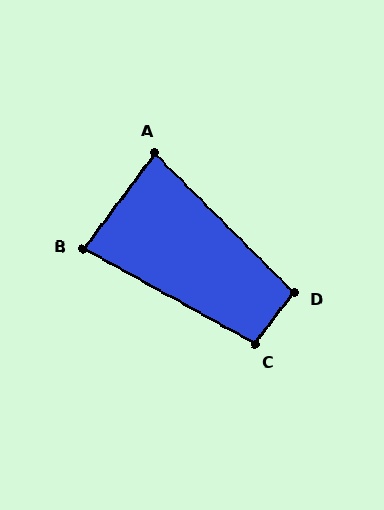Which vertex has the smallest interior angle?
A, at approximately 82 degrees.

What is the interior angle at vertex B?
Approximately 82 degrees (acute).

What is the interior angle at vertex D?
Approximately 98 degrees (obtuse).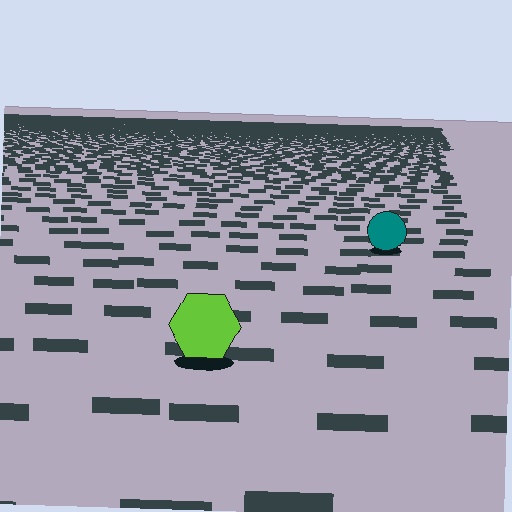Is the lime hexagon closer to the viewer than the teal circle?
Yes. The lime hexagon is closer — you can tell from the texture gradient: the ground texture is coarser near it.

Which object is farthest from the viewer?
The teal circle is farthest from the viewer. It appears smaller and the ground texture around it is denser.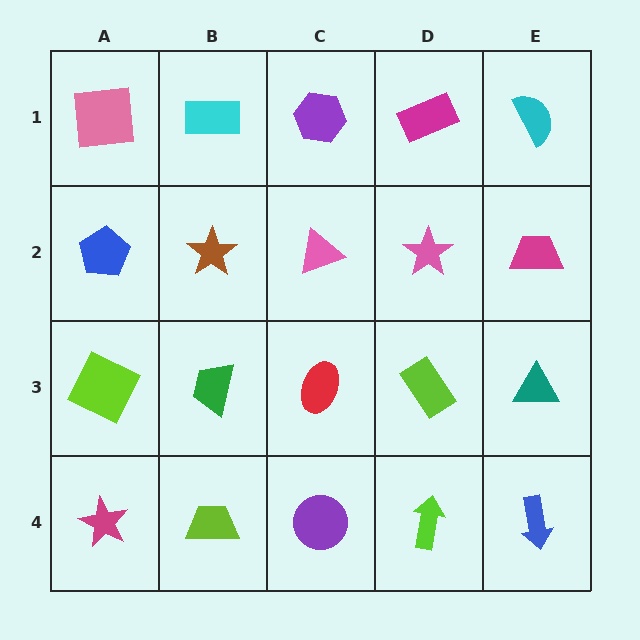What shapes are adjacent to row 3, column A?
A blue pentagon (row 2, column A), a magenta star (row 4, column A), a green trapezoid (row 3, column B).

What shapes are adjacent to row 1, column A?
A blue pentagon (row 2, column A), a cyan rectangle (row 1, column B).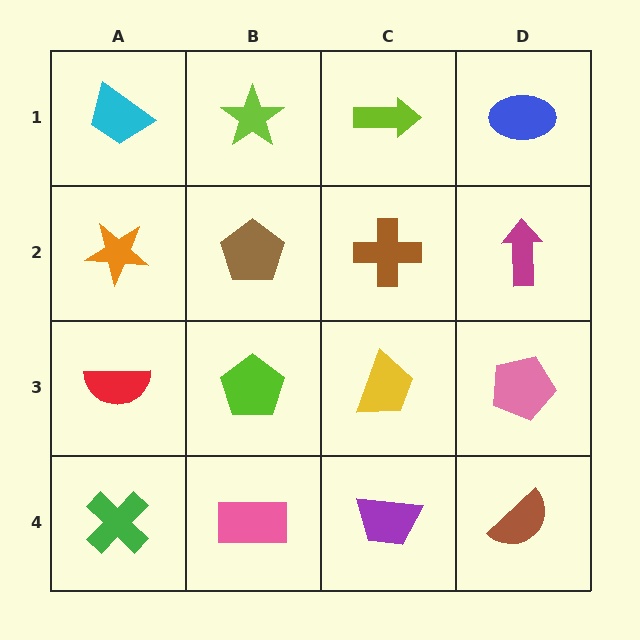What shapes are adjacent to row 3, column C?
A brown cross (row 2, column C), a purple trapezoid (row 4, column C), a lime pentagon (row 3, column B), a pink pentagon (row 3, column D).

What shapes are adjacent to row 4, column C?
A yellow trapezoid (row 3, column C), a pink rectangle (row 4, column B), a brown semicircle (row 4, column D).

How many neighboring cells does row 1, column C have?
3.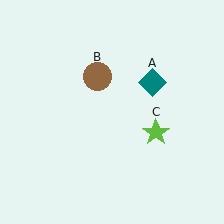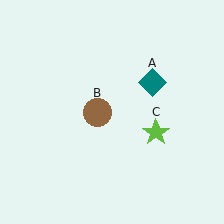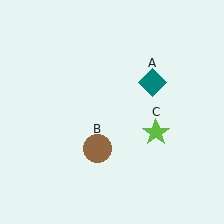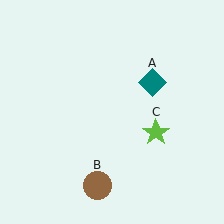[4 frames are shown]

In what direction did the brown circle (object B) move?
The brown circle (object B) moved down.